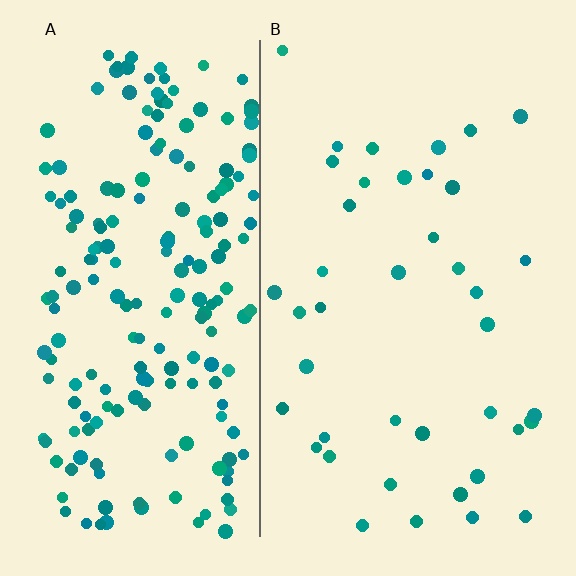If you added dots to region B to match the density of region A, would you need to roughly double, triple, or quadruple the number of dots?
Approximately quadruple.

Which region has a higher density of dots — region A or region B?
A (the left).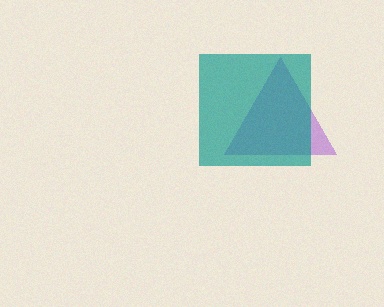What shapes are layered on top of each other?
The layered shapes are: a purple triangle, a teal square.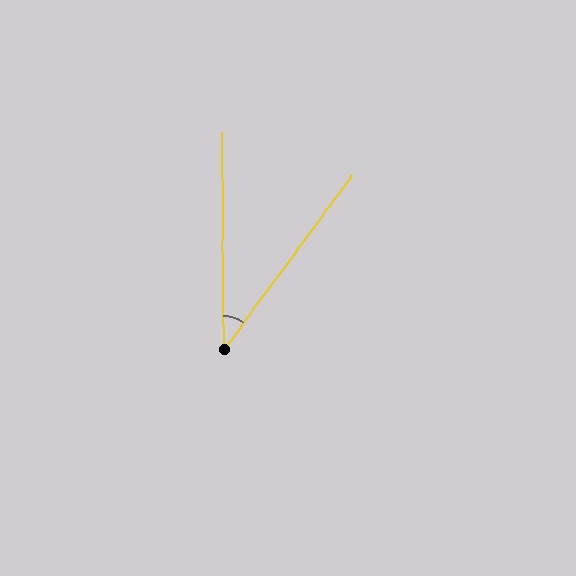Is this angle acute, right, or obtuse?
It is acute.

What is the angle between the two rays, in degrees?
Approximately 37 degrees.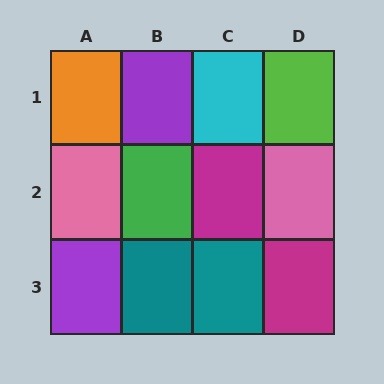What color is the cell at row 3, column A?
Purple.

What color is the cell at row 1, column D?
Lime.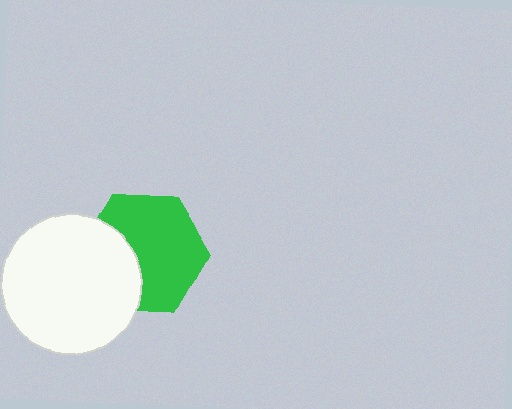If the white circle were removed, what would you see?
You would see the complete green hexagon.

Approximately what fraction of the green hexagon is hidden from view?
Roughly 33% of the green hexagon is hidden behind the white circle.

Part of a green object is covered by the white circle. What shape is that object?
It is a hexagon.